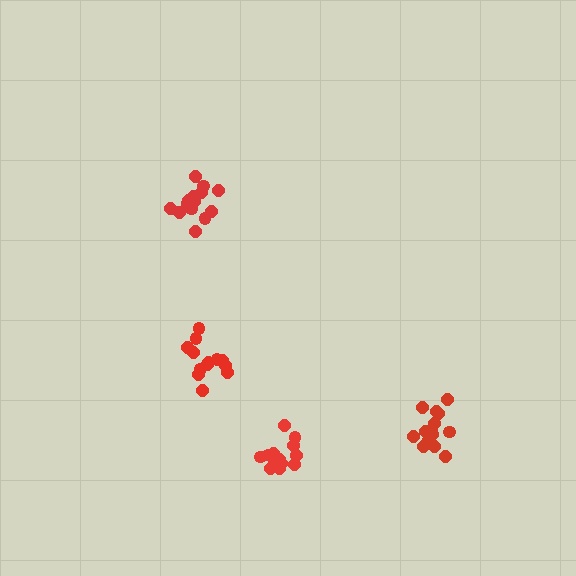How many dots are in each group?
Group 1: 13 dots, Group 2: 15 dots, Group 3: 13 dots, Group 4: 14 dots (55 total).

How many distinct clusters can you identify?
There are 4 distinct clusters.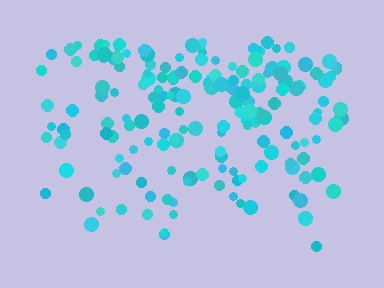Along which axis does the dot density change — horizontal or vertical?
Vertical.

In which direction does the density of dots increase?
From bottom to top, with the top side densest.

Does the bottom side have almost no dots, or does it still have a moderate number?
Still a moderate number, just noticeably fewer than the top.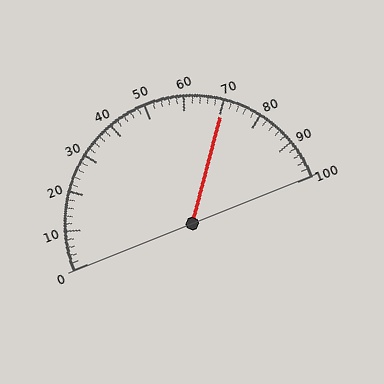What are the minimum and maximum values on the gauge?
The gauge ranges from 0 to 100.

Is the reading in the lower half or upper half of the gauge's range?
The reading is in the upper half of the range (0 to 100).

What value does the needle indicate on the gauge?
The needle indicates approximately 70.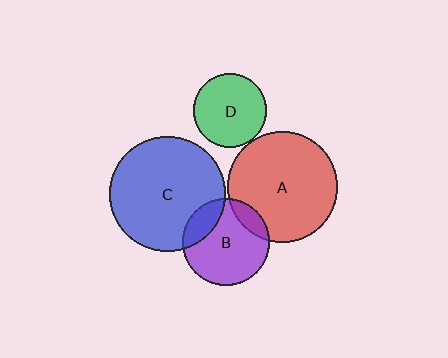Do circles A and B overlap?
Yes.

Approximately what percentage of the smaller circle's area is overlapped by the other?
Approximately 15%.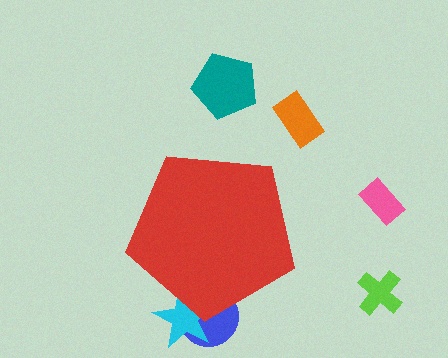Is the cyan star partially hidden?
Yes, the cyan star is partially hidden behind the red pentagon.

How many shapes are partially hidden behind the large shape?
2 shapes are partially hidden.